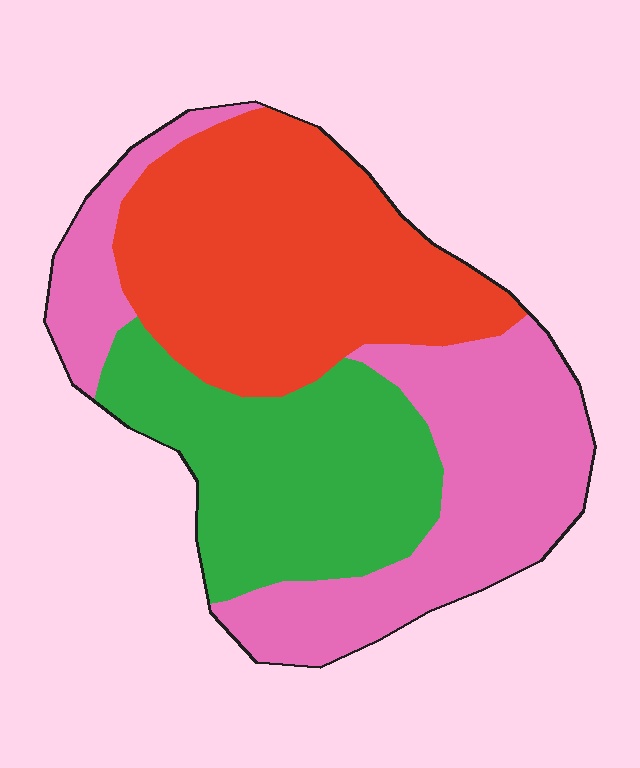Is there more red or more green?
Red.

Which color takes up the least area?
Green, at roughly 30%.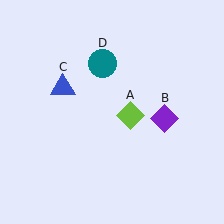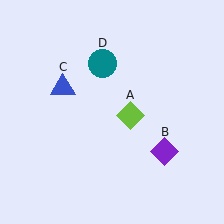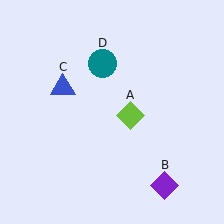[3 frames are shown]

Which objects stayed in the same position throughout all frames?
Lime diamond (object A) and blue triangle (object C) and teal circle (object D) remained stationary.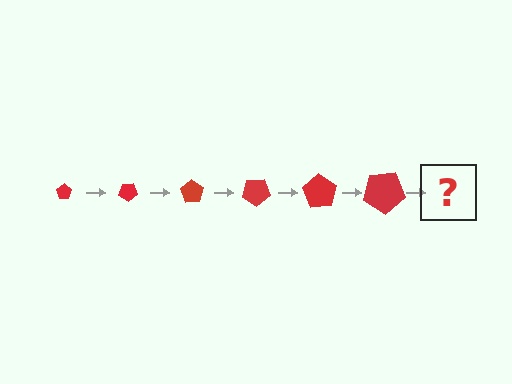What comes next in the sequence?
The next element should be a pentagon, larger than the previous one and rotated 210 degrees from the start.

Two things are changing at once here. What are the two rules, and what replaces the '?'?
The two rules are that the pentagon grows larger each step and it rotates 35 degrees each step. The '?' should be a pentagon, larger than the previous one and rotated 210 degrees from the start.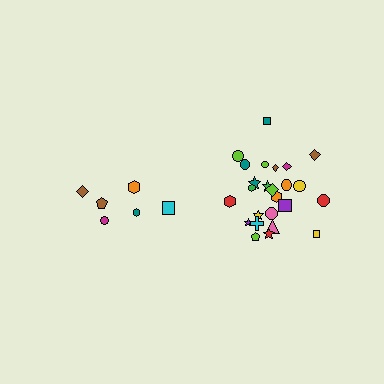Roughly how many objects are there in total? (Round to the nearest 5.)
Roughly 30 objects in total.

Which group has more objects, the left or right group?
The right group.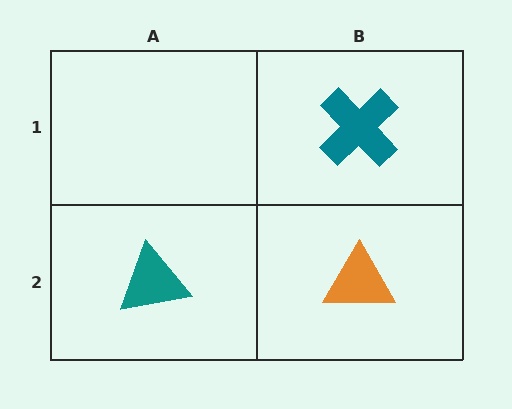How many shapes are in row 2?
2 shapes.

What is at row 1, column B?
A teal cross.